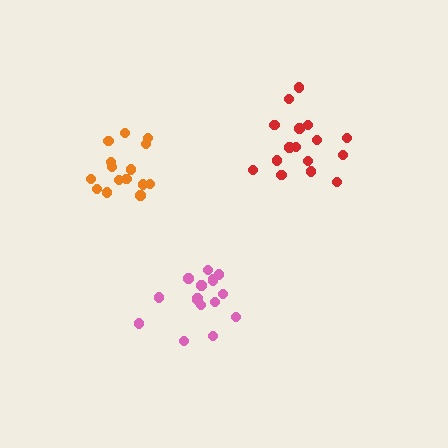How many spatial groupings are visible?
There are 3 spatial groupings.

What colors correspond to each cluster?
The clusters are colored: orange, pink, red.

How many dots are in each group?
Group 1: 15 dots, Group 2: 16 dots, Group 3: 16 dots (47 total).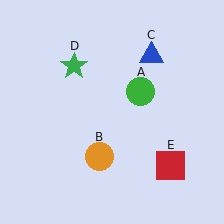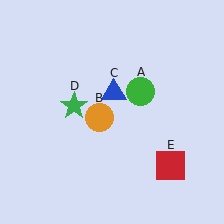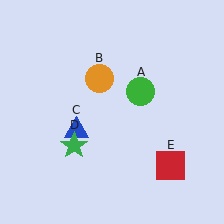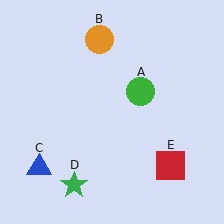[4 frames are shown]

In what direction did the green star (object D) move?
The green star (object D) moved down.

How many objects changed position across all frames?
3 objects changed position: orange circle (object B), blue triangle (object C), green star (object D).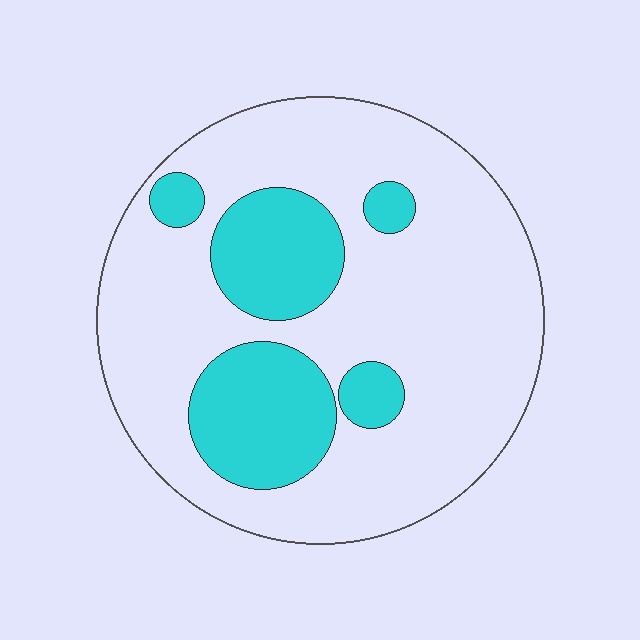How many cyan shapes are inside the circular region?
5.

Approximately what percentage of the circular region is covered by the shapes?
Approximately 25%.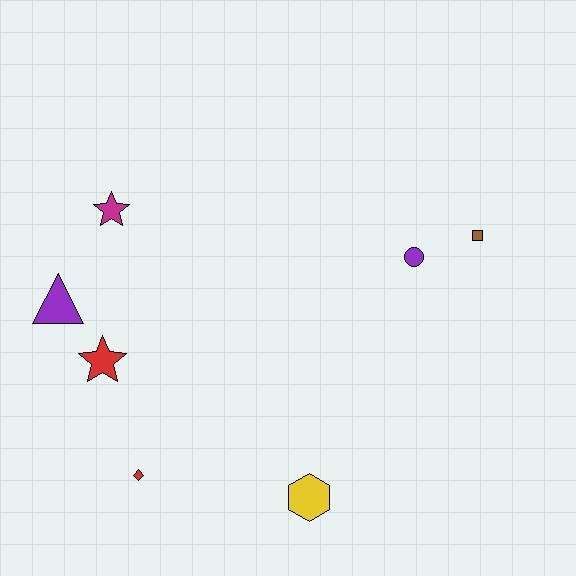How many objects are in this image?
There are 7 objects.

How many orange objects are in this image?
There are no orange objects.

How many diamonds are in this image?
There is 1 diamond.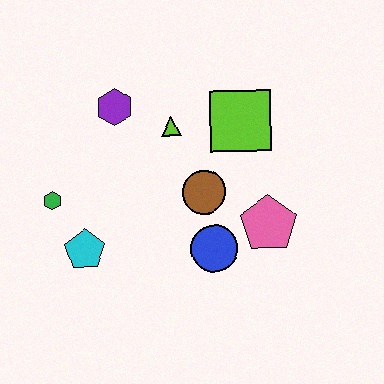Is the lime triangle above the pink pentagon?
Yes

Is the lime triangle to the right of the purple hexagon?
Yes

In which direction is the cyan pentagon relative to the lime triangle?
The cyan pentagon is below the lime triangle.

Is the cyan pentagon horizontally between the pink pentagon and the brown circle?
No